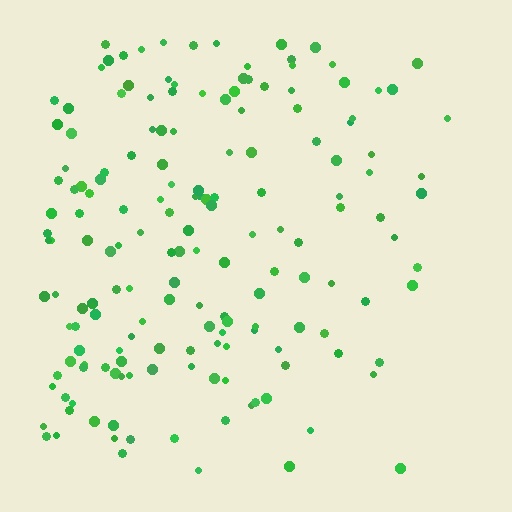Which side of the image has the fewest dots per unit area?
The right.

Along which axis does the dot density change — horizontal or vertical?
Horizontal.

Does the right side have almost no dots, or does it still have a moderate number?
Still a moderate number, just noticeably fewer than the left.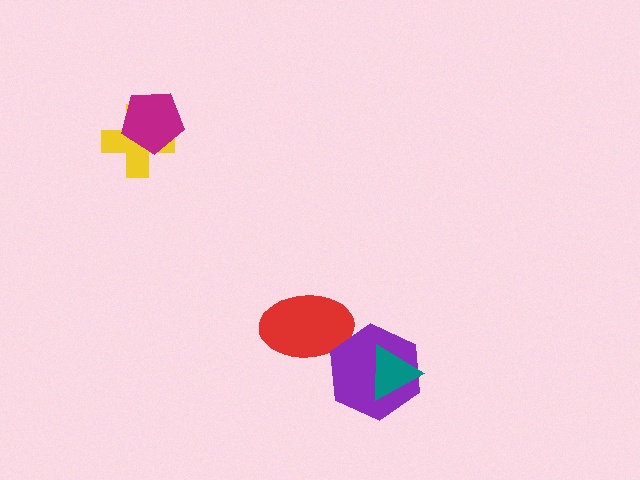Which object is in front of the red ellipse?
The purple hexagon is in front of the red ellipse.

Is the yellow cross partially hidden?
Yes, it is partially covered by another shape.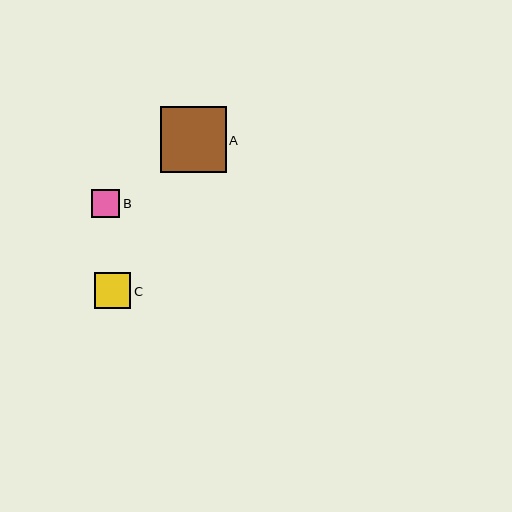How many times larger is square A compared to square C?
Square A is approximately 1.8 times the size of square C.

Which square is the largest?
Square A is the largest with a size of approximately 66 pixels.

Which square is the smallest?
Square B is the smallest with a size of approximately 28 pixels.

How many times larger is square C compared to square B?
Square C is approximately 1.3 times the size of square B.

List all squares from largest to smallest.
From largest to smallest: A, C, B.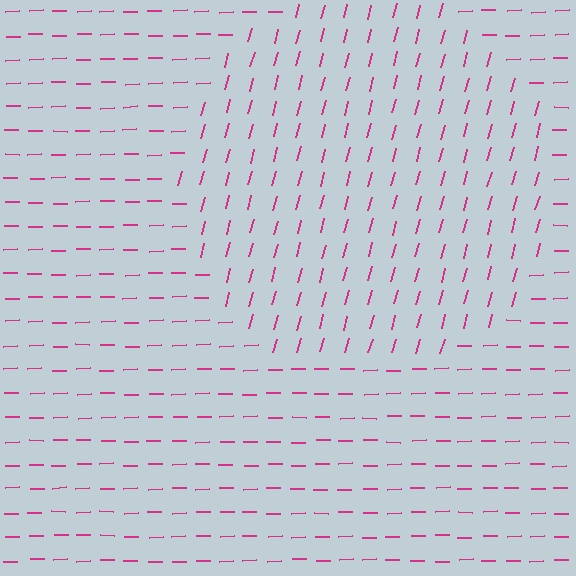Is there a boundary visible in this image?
Yes, there is a texture boundary formed by a change in line orientation.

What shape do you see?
I see a circle.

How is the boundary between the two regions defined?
The boundary is defined purely by a change in line orientation (approximately 73 degrees difference). All lines are the same color and thickness.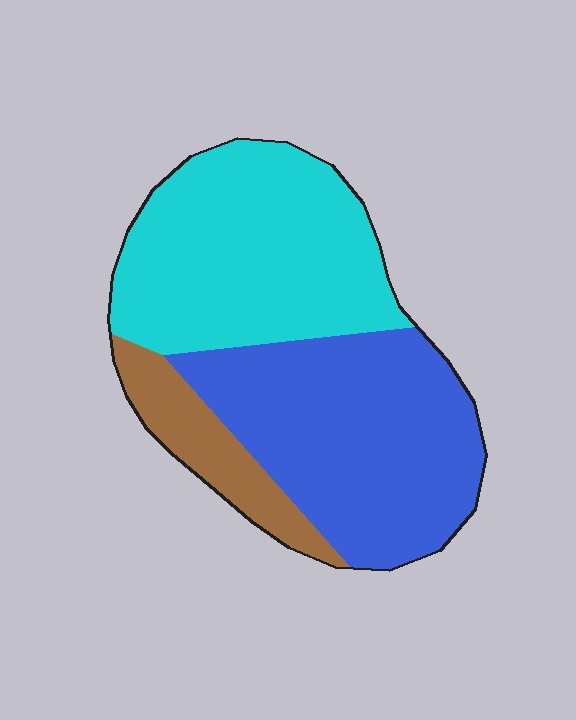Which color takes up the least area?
Brown, at roughly 15%.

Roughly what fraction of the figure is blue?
Blue takes up between a third and a half of the figure.